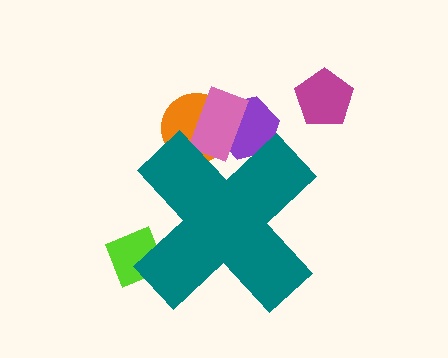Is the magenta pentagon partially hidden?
No, the magenta pentagon is fully visible.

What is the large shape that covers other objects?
A teal cross.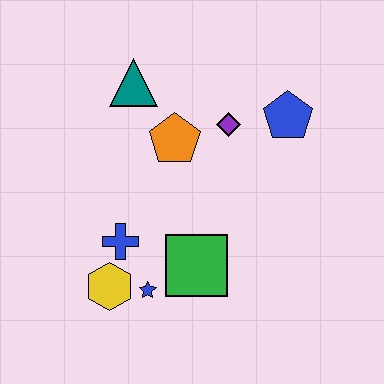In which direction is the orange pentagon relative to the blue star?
The orange pentagon is above the blue star.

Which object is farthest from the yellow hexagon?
The blue pentagon is farthest from the yellow hexagon.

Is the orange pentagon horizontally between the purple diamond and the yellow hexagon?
Yes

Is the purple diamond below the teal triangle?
Yes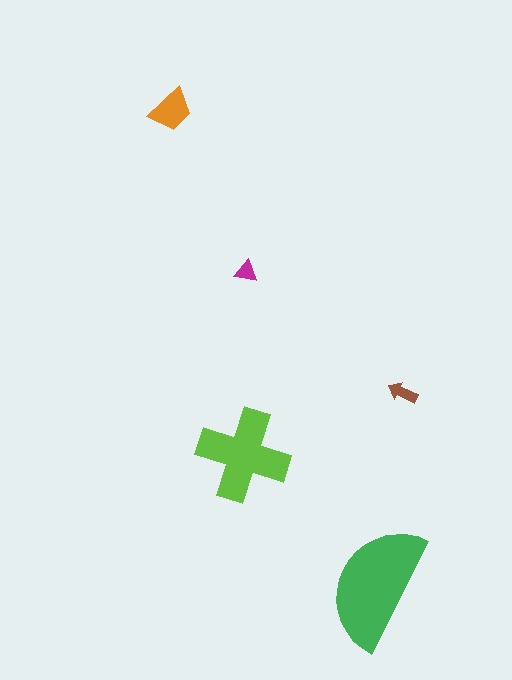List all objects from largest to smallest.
The green semicircle, the lime cross, the orange trapezoid, the brown arrow, the magenta triangle.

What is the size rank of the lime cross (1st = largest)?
2nd.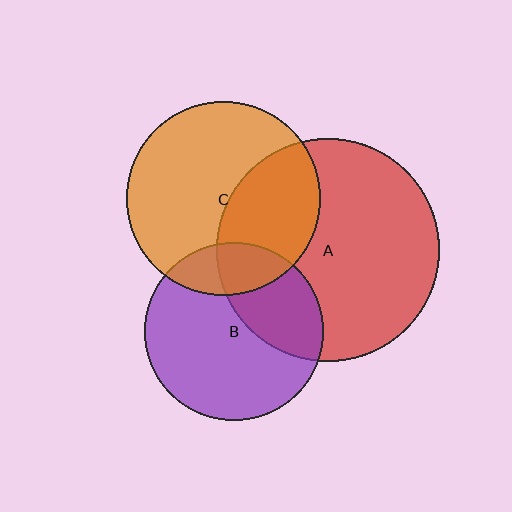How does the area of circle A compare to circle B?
Approximately 1.6 times.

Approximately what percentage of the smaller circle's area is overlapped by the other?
Approximately 40%.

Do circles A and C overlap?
Yes.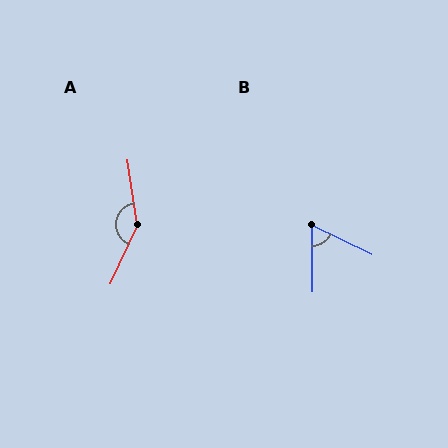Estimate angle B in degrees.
Approximately 63 degrees.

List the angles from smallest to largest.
B (63°), A (147°).